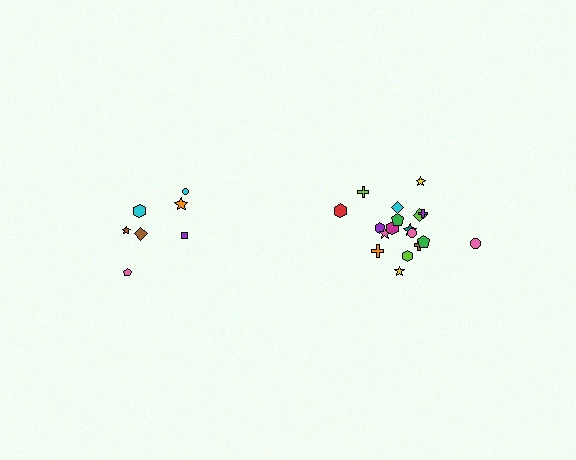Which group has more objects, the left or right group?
The right group.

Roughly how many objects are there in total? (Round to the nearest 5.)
Roughly 25 objects in total.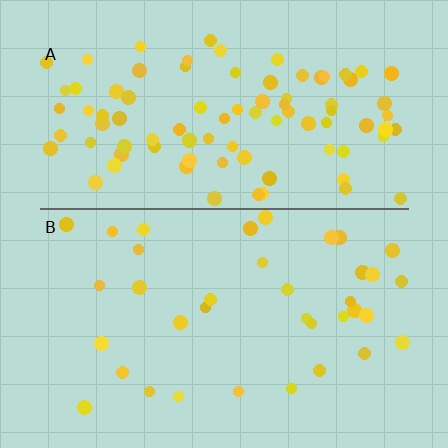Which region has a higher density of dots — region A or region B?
A (the top).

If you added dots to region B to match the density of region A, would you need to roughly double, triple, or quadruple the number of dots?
Approximately double.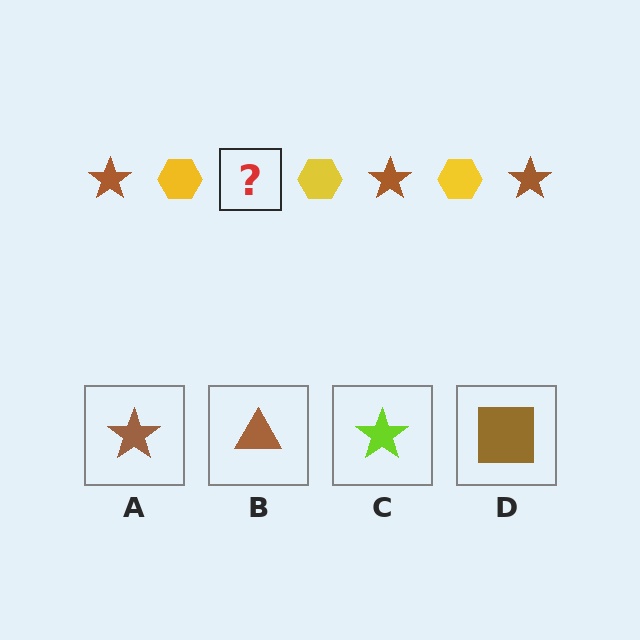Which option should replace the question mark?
Option A.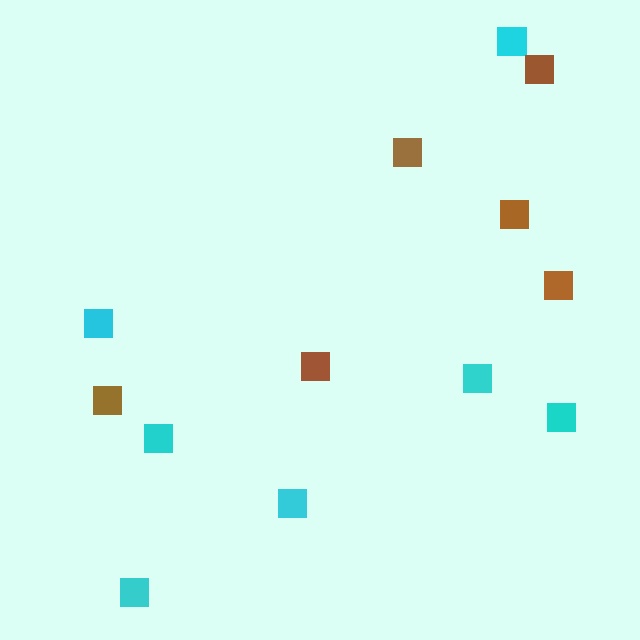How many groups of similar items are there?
There are 2 groups: one group of cyan squares (7) and one group of brown squares (6).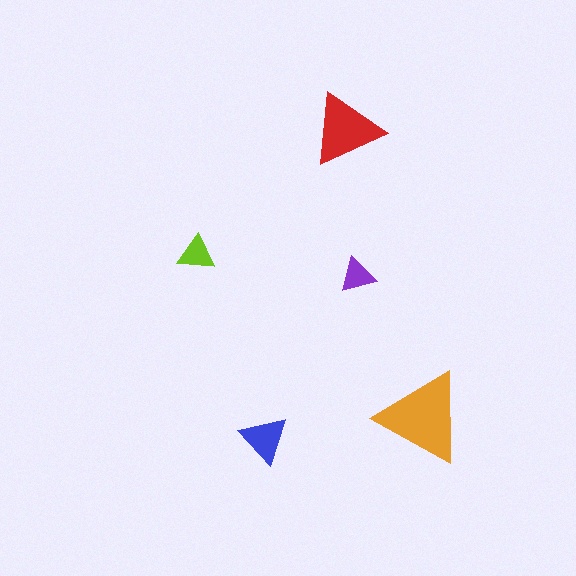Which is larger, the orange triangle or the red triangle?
The orange one.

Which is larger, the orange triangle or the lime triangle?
The orange one.